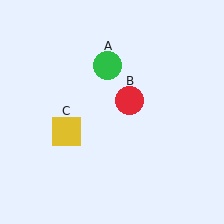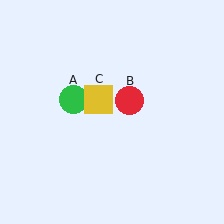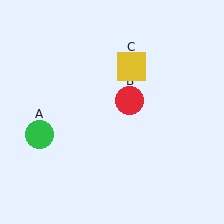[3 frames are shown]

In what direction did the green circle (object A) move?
The green circle (object A) moved down and to the left.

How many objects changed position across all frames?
2 objects changed position: green circle (object A), yellow square (object C).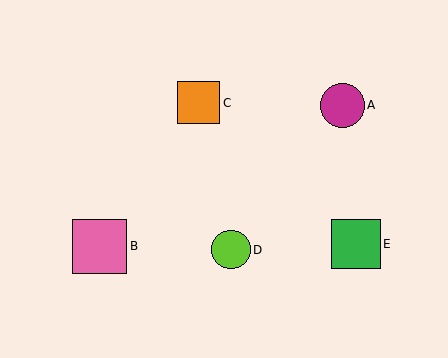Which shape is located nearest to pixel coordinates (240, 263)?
The lime circle (labeled D) at (231, 250) is nearest to that location.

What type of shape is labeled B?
Shape B is a pink square.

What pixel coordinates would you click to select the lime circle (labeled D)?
Click at (231, 250) to select the lime circle D.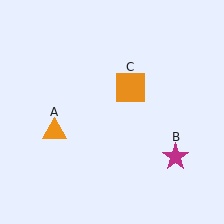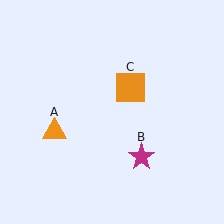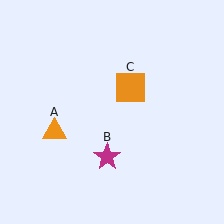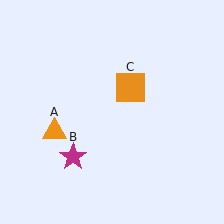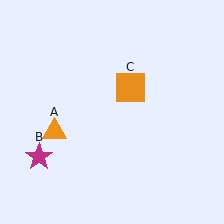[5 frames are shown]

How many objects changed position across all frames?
1 object changed position: magenta star (object B).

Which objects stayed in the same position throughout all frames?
Orange triangle (object A) and orange square (object C) remained stationary.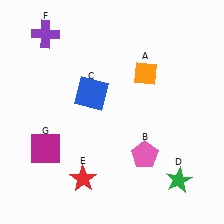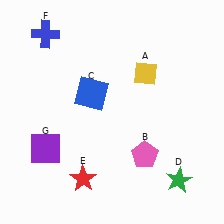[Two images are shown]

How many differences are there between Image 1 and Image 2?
There are 3 differences between the two images.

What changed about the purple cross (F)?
In Image 1, F is purple. In Image 2, it changed to blue.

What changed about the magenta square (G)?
In Image 1, G is magenta. In Image 2, it changed to purple.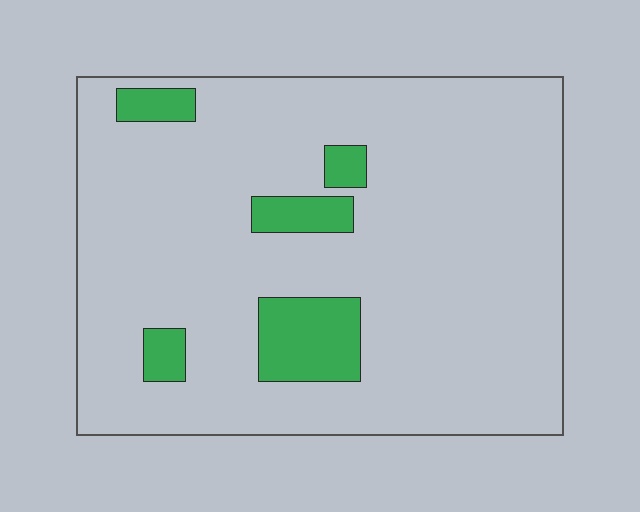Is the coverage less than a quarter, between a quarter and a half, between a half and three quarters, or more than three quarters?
Less than a quarter.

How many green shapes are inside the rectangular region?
5.